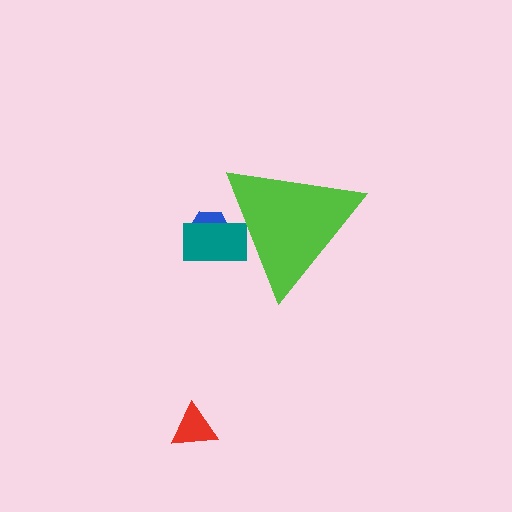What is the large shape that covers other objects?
A lime triangle.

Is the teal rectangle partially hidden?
Yes, the teal rectangle is partially hidden behind the lime triangle.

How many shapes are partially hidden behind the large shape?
2 shapes are partially hidden.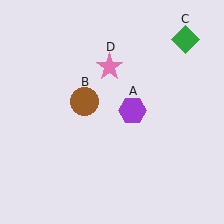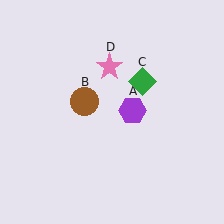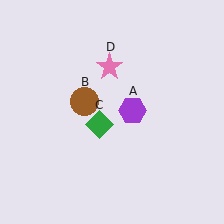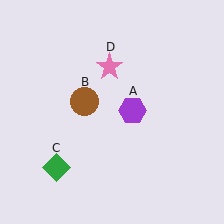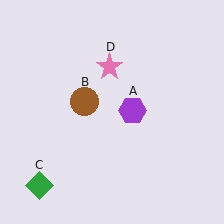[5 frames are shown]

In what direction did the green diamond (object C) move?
The green diamond (object C) moved down and to the left.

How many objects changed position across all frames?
1 object changed position: green diamond (object C).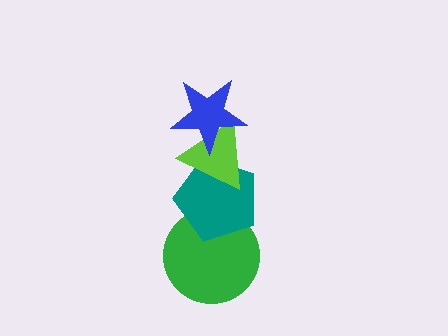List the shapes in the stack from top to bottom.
From top to bottom: the blue star, the lime triangle, the teal pentagon, the green circle.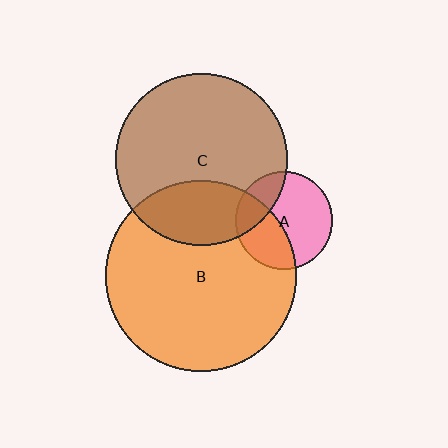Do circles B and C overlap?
Yes.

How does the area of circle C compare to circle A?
Approximately 3.1 times.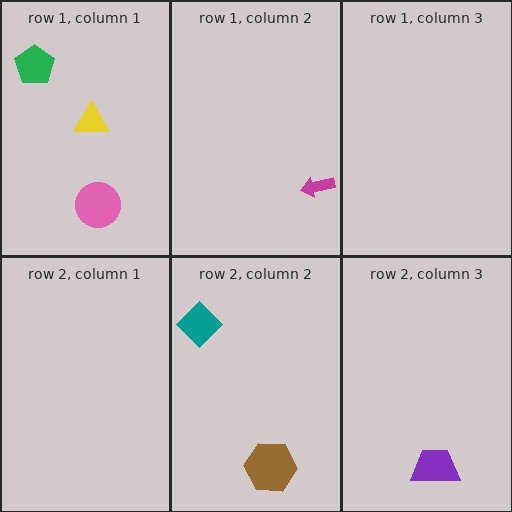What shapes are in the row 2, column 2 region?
The brown hexagon, the teal diamond.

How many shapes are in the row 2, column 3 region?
1.